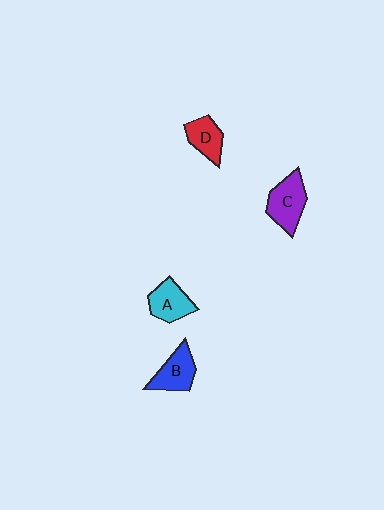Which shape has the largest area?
Shape C (purple).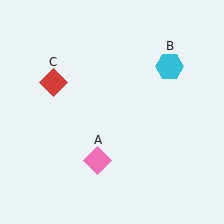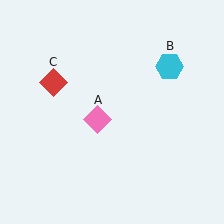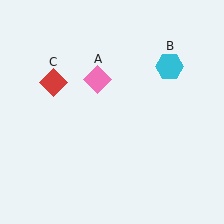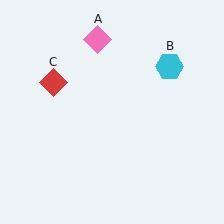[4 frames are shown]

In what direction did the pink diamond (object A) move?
The pink diamond (object A) moved up.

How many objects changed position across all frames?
1 object changed position: pink diamond (object A).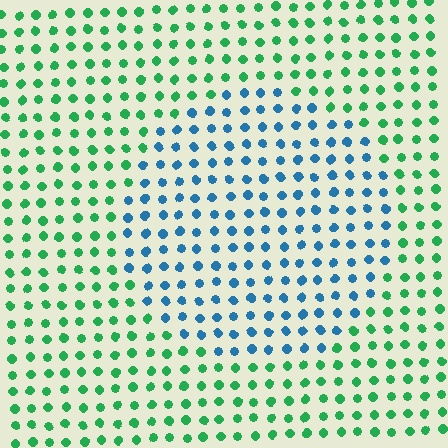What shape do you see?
I see a circle.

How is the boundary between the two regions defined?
The boundary is defined purely by a slight shift in hue (about 63 degrees). Spacing, size, and orientation are identical on both sides.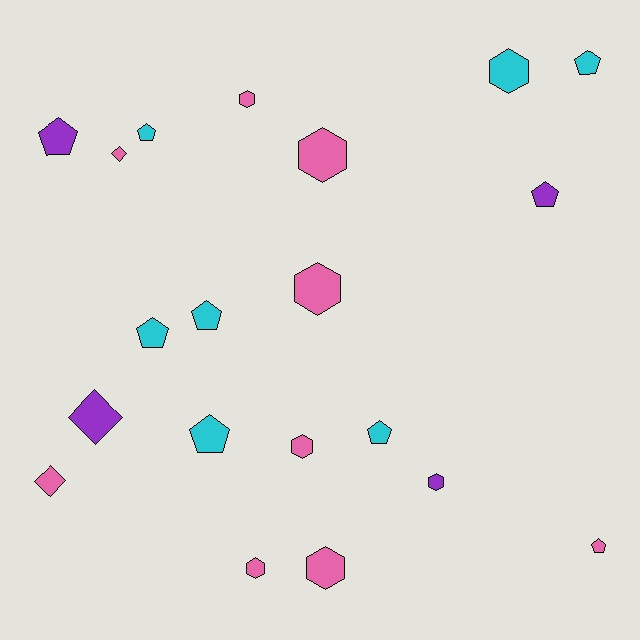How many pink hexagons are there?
There are 6 pink hexagons.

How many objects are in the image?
There are 20 objects.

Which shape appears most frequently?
Pentagon, with 9 objects.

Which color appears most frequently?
Pink, with 9 objects.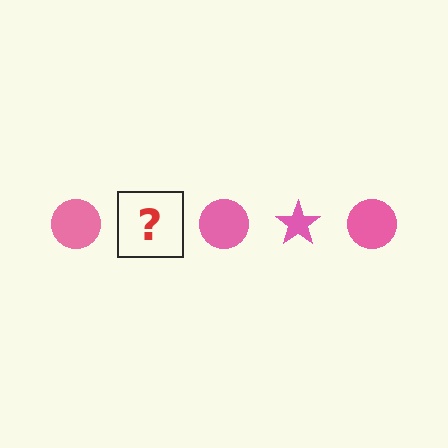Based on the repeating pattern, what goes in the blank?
The blank should be a pink star.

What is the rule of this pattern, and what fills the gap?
The rule is that the pattern cycles through circle, star shapes in pink. The gap should be filled with a pink star.